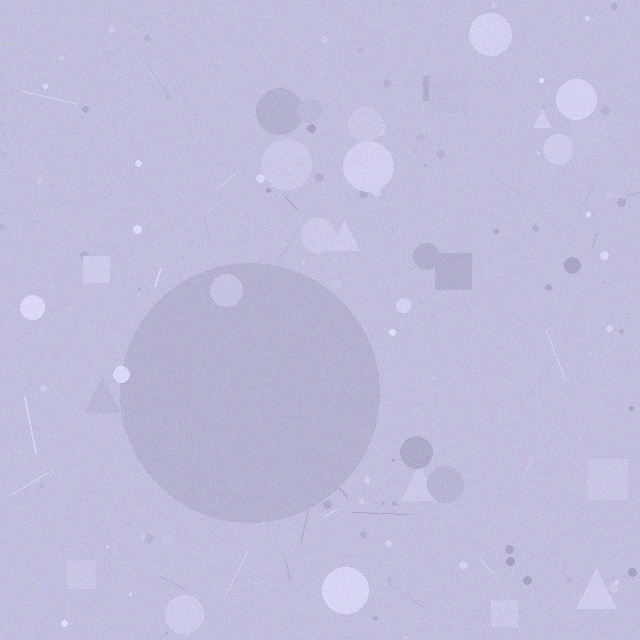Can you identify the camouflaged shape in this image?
The camouflaged shape is a circle.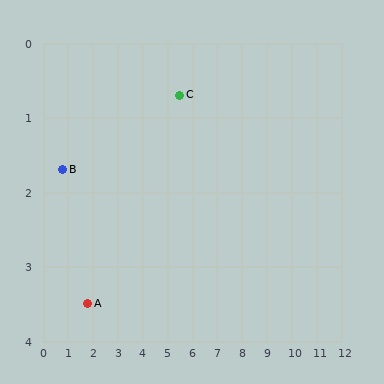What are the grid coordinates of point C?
Point C is at approximately (5.5, 0.7).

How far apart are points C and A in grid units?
Points C and A are about 4.6 grid units apart.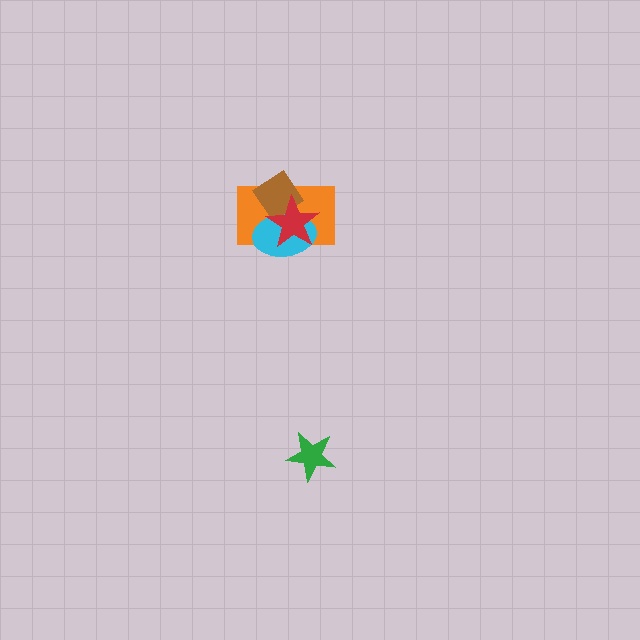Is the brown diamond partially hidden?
Yes, it is partially covered by another shape.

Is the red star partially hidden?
No, no other shape covers it.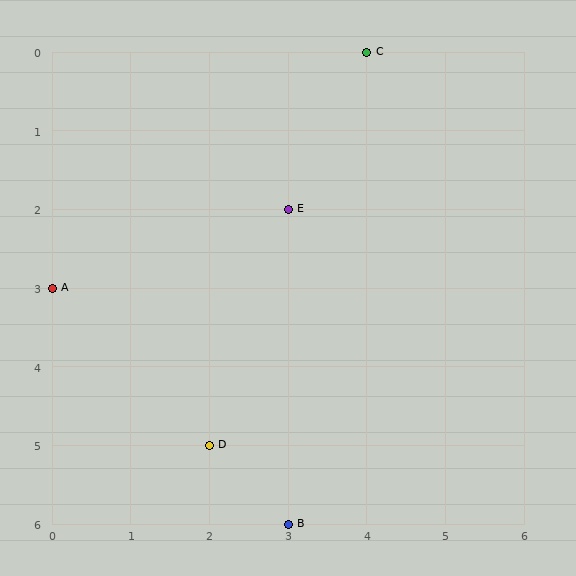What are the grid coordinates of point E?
Point E is at grid coordinates (3, 2).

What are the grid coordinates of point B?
Point B is at grid coordinates (3, 6).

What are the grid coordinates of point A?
Point A is at grid coordinates (0, 3).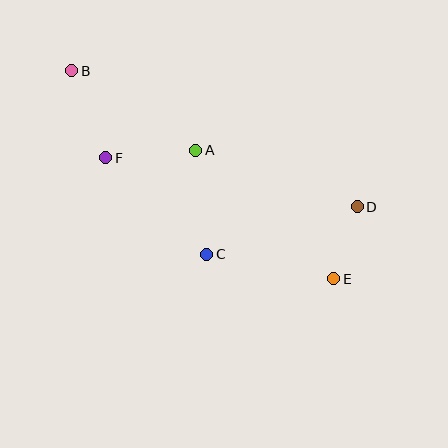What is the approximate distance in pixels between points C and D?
The distance between C and D is approximately 158 pixels.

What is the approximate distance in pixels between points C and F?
The distance between C and F is approximately 140 pixels.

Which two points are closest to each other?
Points D and E are closest to each other.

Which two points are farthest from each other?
Points B and E are farthest from each other.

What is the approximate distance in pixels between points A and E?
The distance between A and E is approximately 188 pixels.